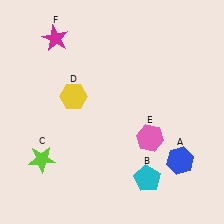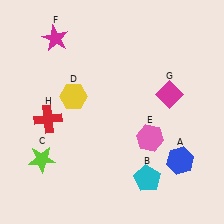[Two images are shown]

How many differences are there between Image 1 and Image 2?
There are 2 differences between the two images.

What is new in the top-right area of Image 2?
A magenta diamond (G) was added in the top-right area of Image 2.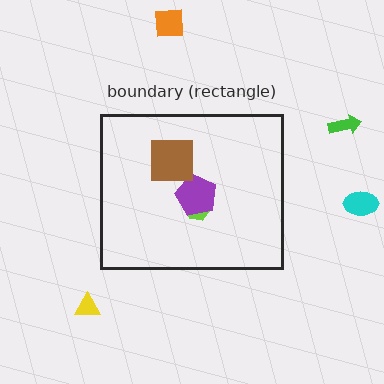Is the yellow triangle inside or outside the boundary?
Outside.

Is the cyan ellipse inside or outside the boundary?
Outside.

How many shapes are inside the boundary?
3 inside, 4 outside.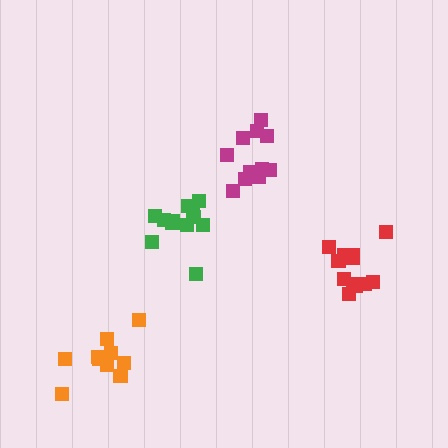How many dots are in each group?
Group 1: 12 dots, Group 2: 12 dots, Group 3: 11 dots, Group 4: 10 dots (45 total).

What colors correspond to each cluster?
The clusters are colored: green, red, magenta, orange.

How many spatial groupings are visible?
There are 4 spatial groupings.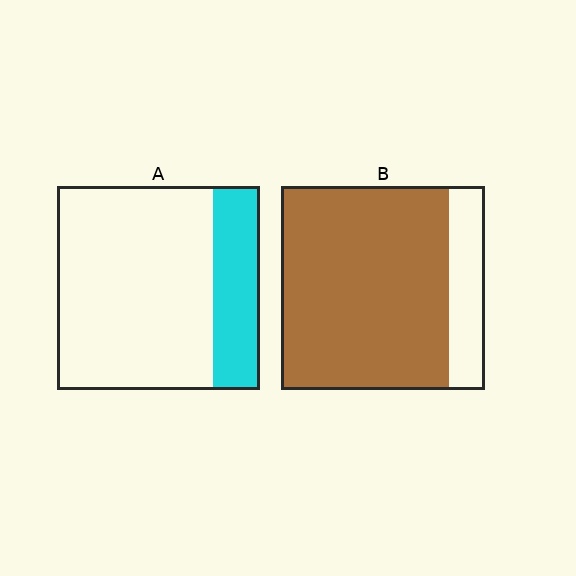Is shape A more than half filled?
No.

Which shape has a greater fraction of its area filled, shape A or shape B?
Shape B.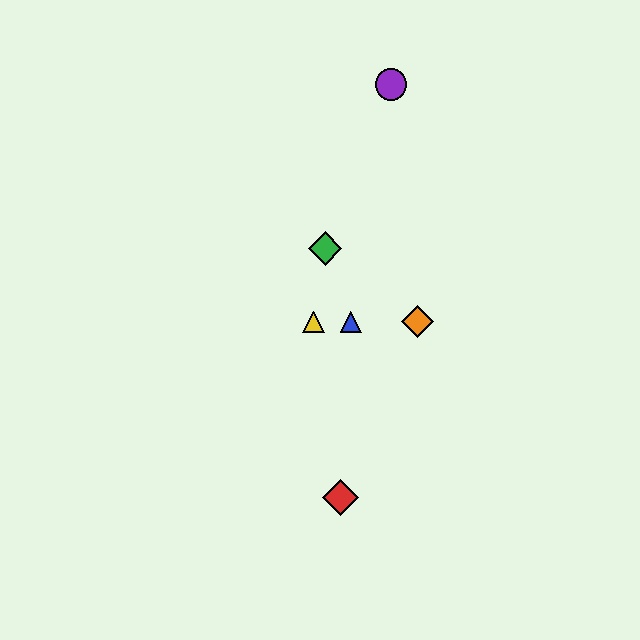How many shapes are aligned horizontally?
3 shapes (the blue triangle, the yellow triangle, the orange diamond) are aligned horizontally.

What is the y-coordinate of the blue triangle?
The blue triangle is at y≈322.